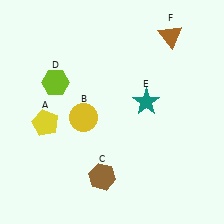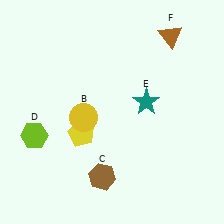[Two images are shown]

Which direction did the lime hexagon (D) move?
The lime hexagon (D) moved down.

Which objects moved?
The objects that moved are: the yellow pentagon (A), the lime hexagon (D).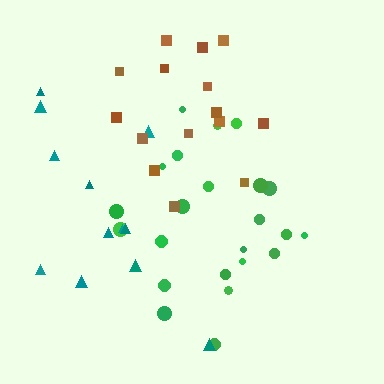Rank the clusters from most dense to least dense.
brown, green, teal.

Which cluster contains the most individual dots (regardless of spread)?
Green (23).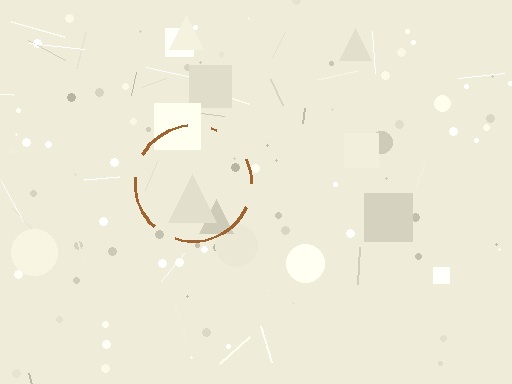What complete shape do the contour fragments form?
The contour fragments form a circle.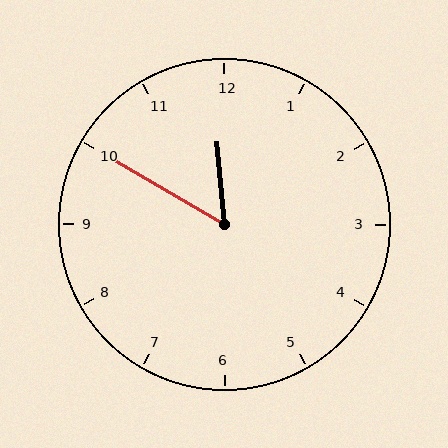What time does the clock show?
11:50.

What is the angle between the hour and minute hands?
Approximately 55 degrees.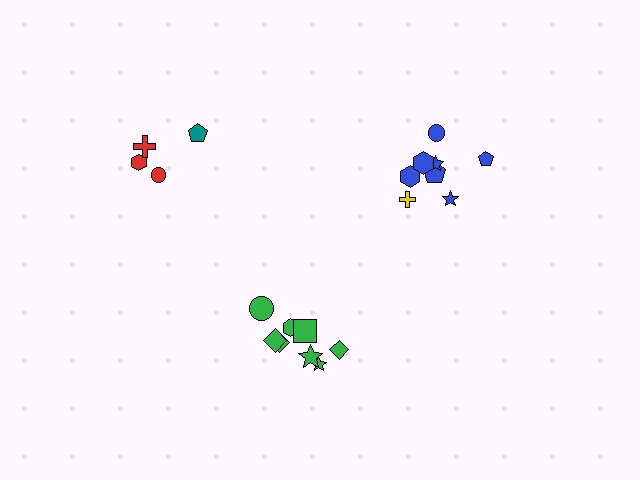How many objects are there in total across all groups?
There are 20 objects.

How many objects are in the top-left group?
There are 4 objects.